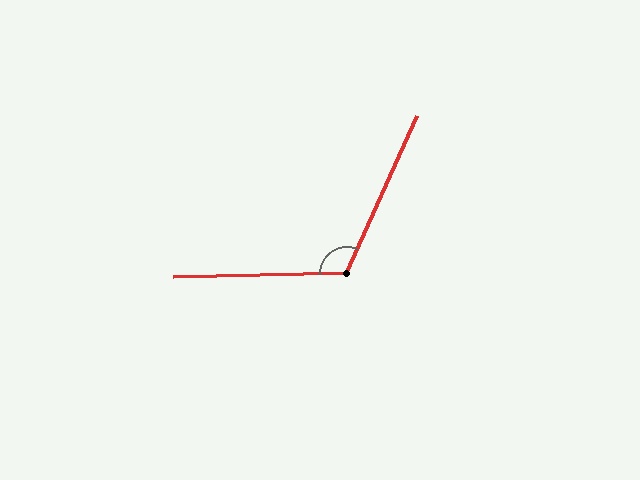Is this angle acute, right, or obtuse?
It is obtuse.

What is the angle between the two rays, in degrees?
Approximately 115 degrees.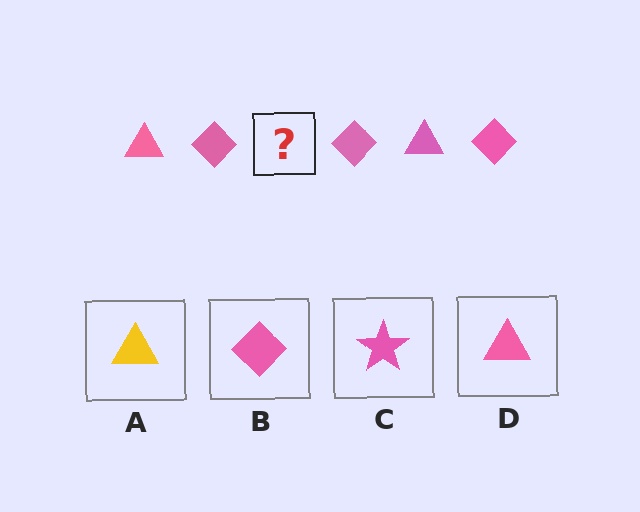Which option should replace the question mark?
Option D.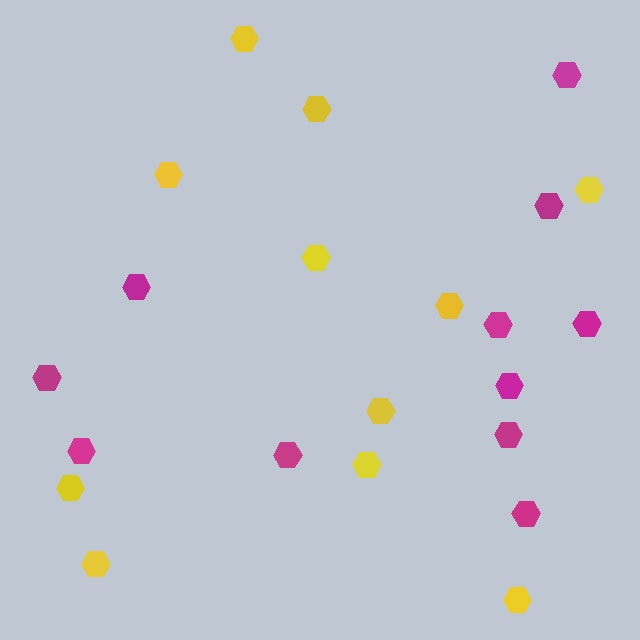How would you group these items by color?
There are 2 groups: one group of yellow hexagons (11) and one group of magenta hexagons (11).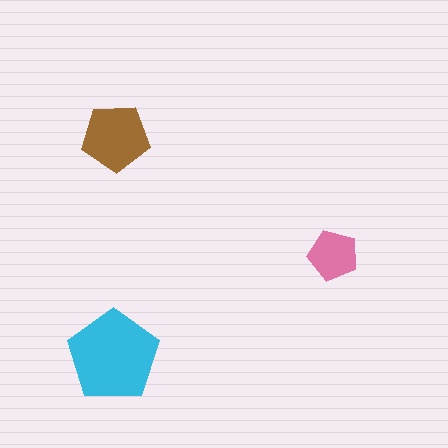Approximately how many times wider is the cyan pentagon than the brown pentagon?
About 1.5 times wider.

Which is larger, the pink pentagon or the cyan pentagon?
The cyan one.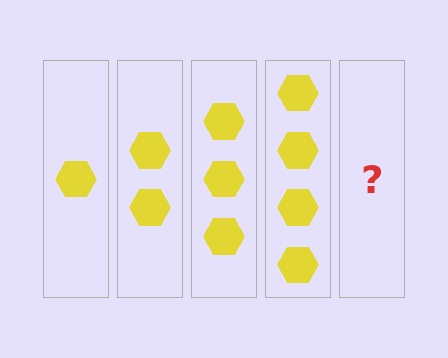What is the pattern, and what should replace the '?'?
The pattern is that each step adds one more hexagon. The '?' should be 5 hexagons.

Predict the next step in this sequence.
The next step is 5 hexagons.